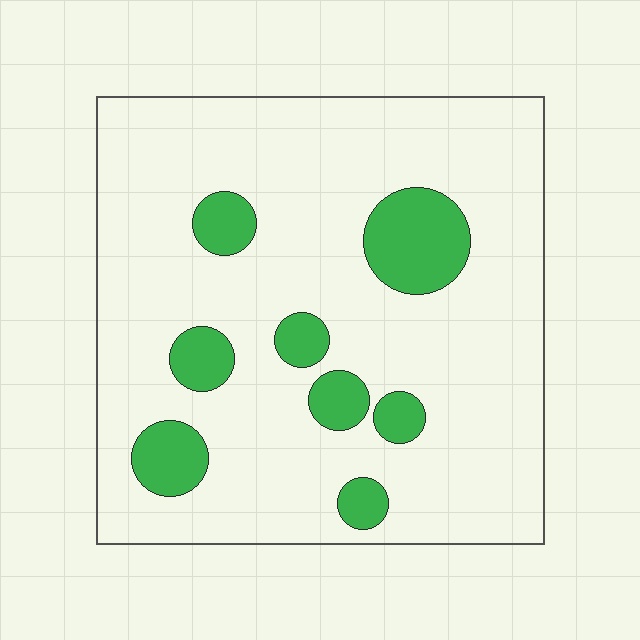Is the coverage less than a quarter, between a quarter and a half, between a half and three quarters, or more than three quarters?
Less than a quarter.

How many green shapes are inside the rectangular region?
8.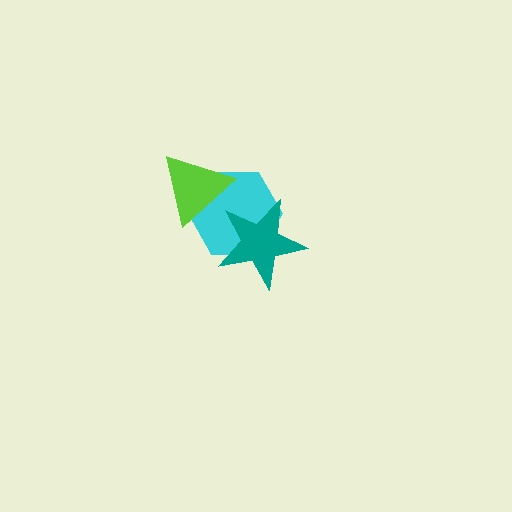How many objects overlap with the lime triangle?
1 object overlaps with the lime triangle.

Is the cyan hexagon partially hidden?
Yes, it is partially covered by another shape.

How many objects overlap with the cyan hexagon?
2 objects overlap with the cyan hexagon.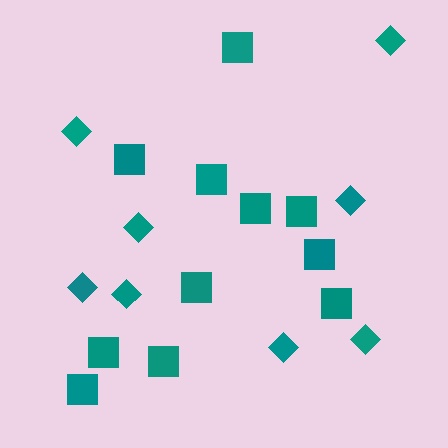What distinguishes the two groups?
There are 2 groups: one group of squares (11) and one group of diamonds (8).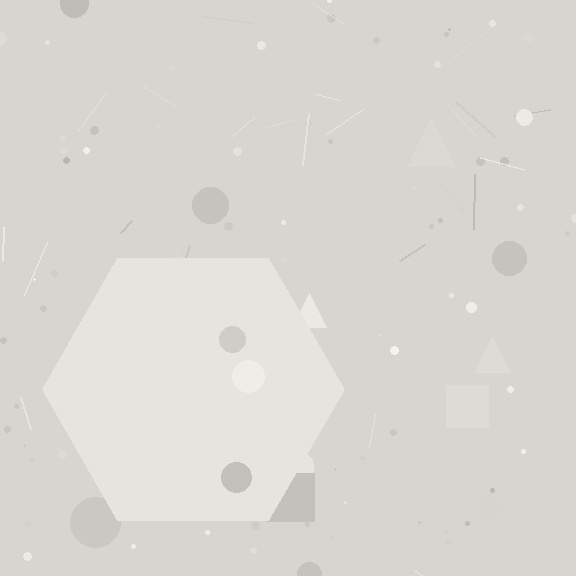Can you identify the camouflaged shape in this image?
The camouflaged shape is a hexagon.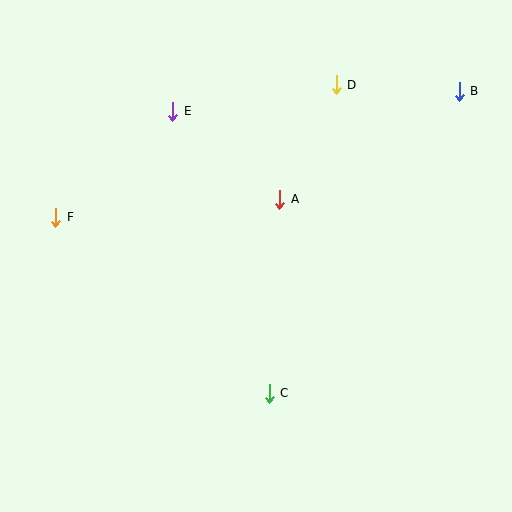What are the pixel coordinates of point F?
Point F is at (56, 217).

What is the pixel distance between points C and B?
The distance between C and B is 357 pixels.